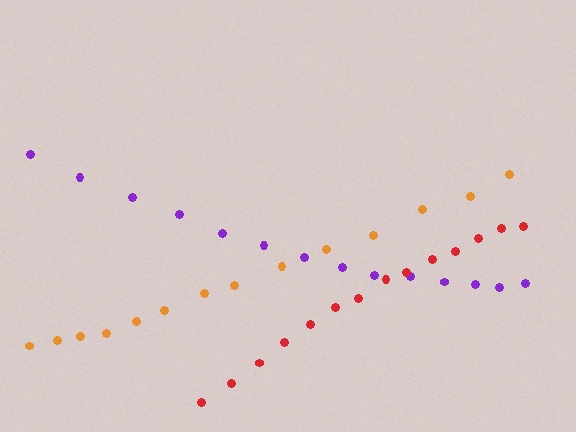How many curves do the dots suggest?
There are 3 distinct paths.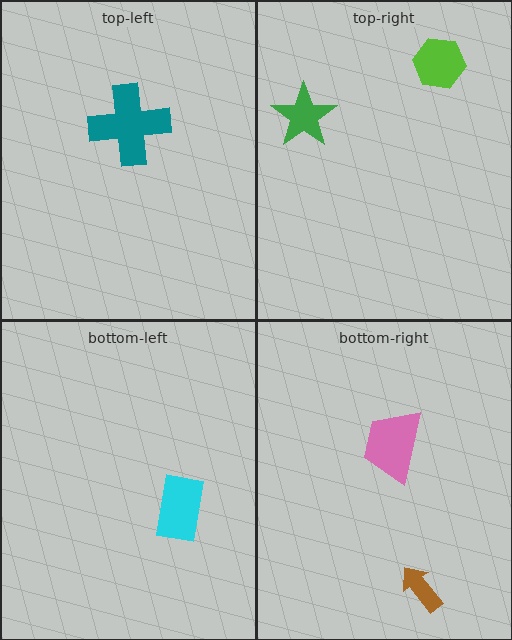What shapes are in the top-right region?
The lime hexagon, the green star.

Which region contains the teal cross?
The top-left region.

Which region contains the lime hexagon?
The top-right region.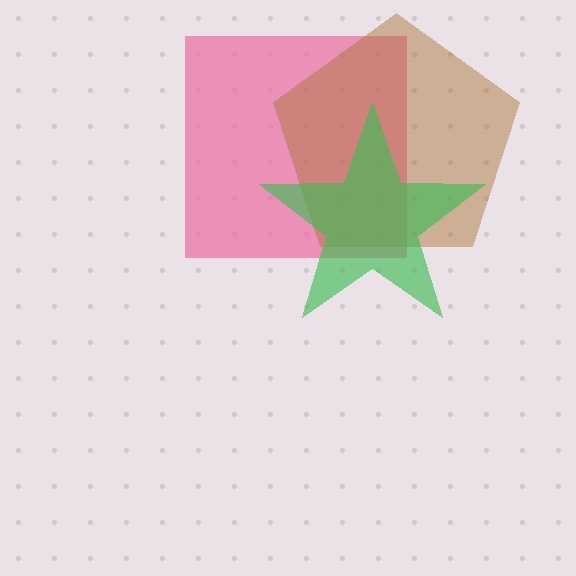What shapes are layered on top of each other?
The layered shapes are: a pink square, a brown pentagon, a green star.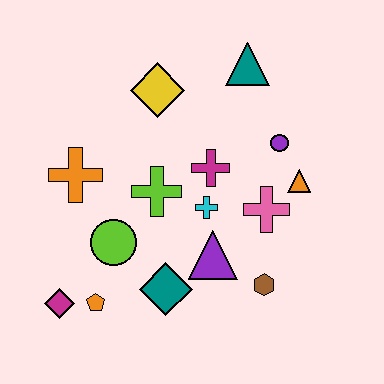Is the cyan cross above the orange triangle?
No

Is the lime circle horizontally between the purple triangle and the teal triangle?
No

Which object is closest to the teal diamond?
The purple triangle is closest to the teal diamond.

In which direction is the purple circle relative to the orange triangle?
The purple circle is above the orange triangle.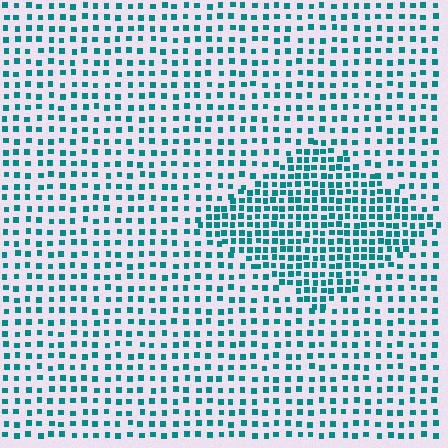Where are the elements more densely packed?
The elements are more densely packed inside the diamond boundary.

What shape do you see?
I see a diamond.